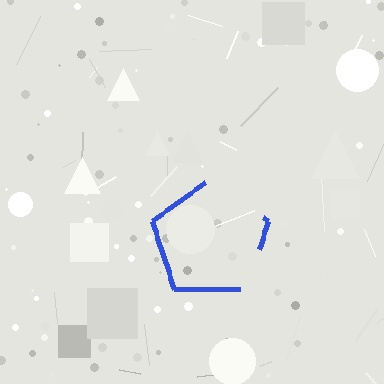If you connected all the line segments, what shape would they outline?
They would outline a pentagon.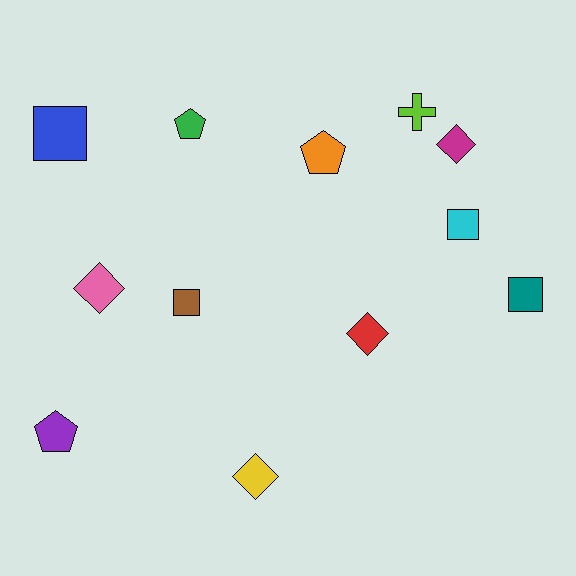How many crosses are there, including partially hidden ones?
There is 1 cross.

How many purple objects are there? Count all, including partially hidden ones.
There is 1 purple object.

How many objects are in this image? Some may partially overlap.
There are 12 objects.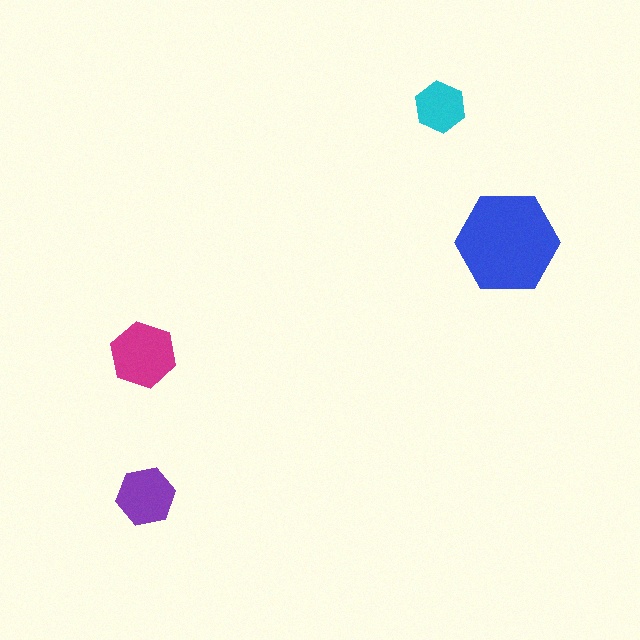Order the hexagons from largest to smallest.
the blue one, the magenta one, the purple one, the cyan one.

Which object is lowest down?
The purple hexagon is bottommost.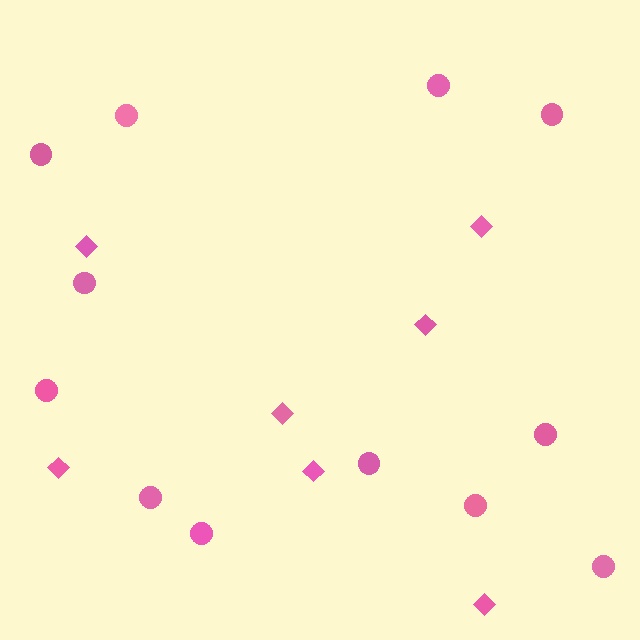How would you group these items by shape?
There are 2 groups: one group of circles (12) and one group of diamonds (7).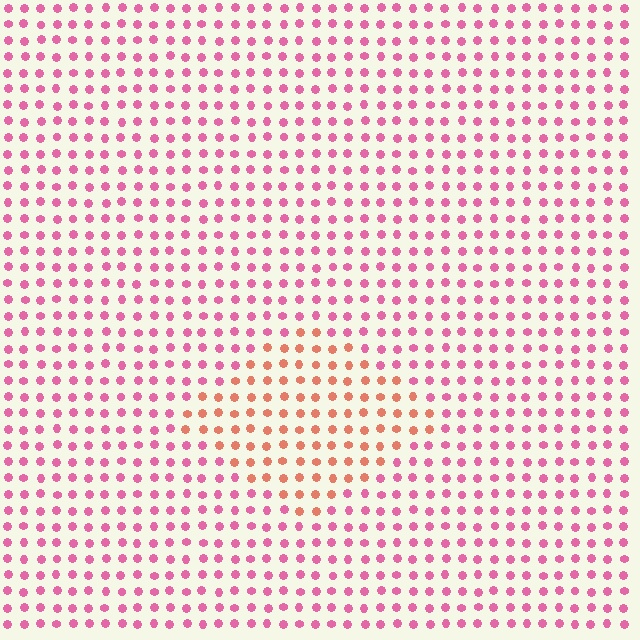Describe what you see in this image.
The image is filled with small pink elements in a uniform arrangement. A diamond-shaped region is visible where the elements are tinted to a slightly different hue, forming a subtle color boundary.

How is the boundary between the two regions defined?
The boundary is defined purely by a slight shift in hue (about 41 degrees). Spacing, size, and orientation are identical on both sides.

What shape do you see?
I see a diamond.